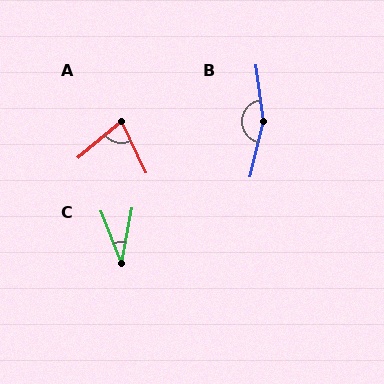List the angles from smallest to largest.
C (32°), A (75°), B (159°).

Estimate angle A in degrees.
Approximately 75 degrees.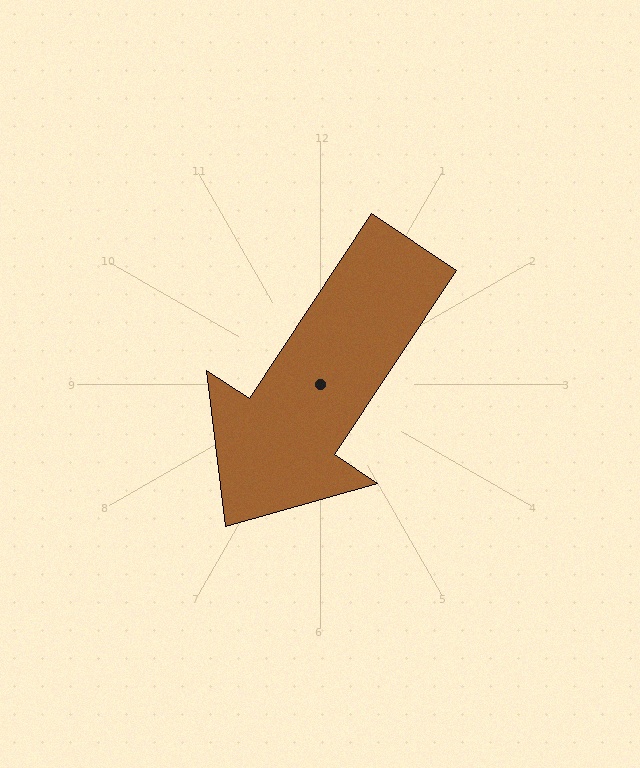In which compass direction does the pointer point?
Southwest.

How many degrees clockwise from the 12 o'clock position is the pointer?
Approximately 214 degrees.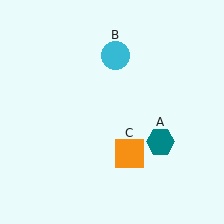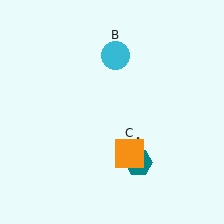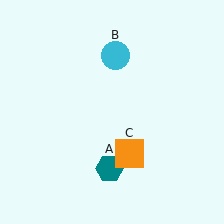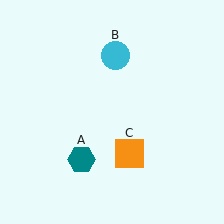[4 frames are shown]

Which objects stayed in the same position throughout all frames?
Cyan circle (object B) and orange square (object C) remained stationary.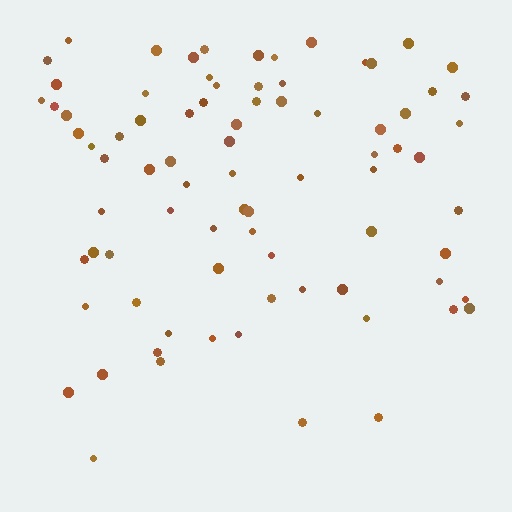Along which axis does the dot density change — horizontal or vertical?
Vertical.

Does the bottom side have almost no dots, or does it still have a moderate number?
Still a moderate number, just noticeably fewer than the top.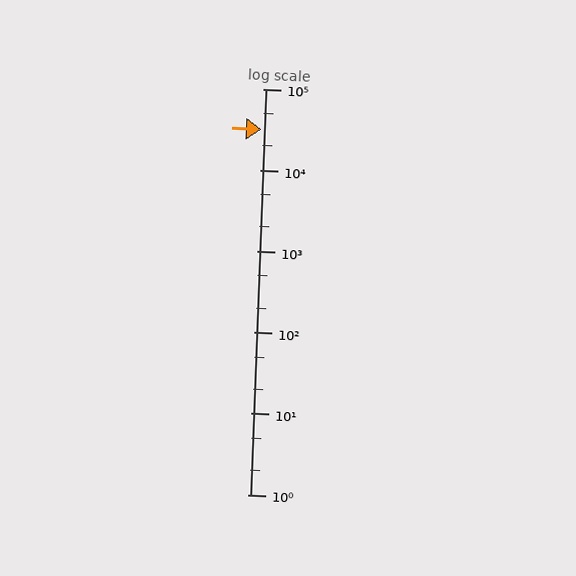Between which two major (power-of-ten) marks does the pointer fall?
The pointer is between 10000 and 100000.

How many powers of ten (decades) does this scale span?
The scale spans 5 decades, from 1 to 100000.